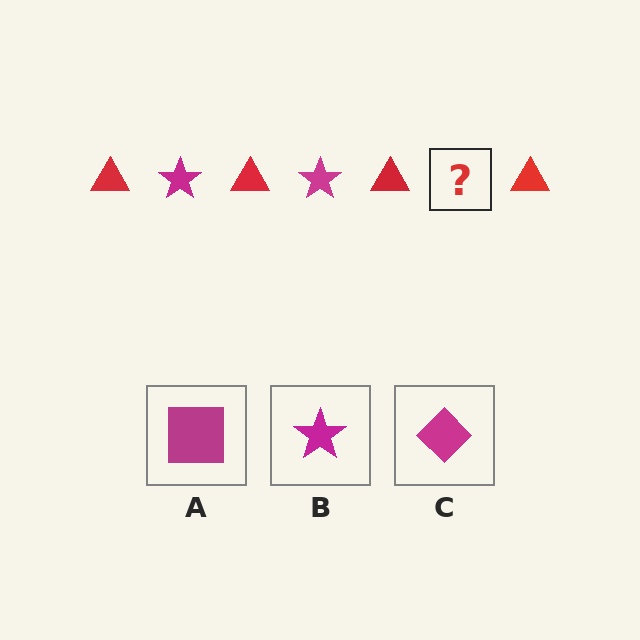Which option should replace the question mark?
Option B.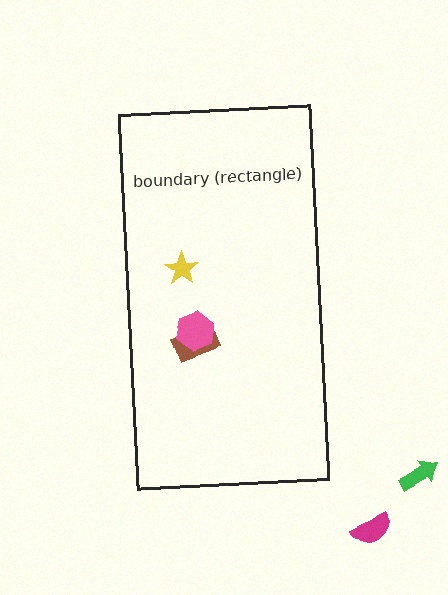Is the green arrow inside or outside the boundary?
Outside.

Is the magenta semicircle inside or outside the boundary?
Outside.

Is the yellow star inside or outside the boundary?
Inside.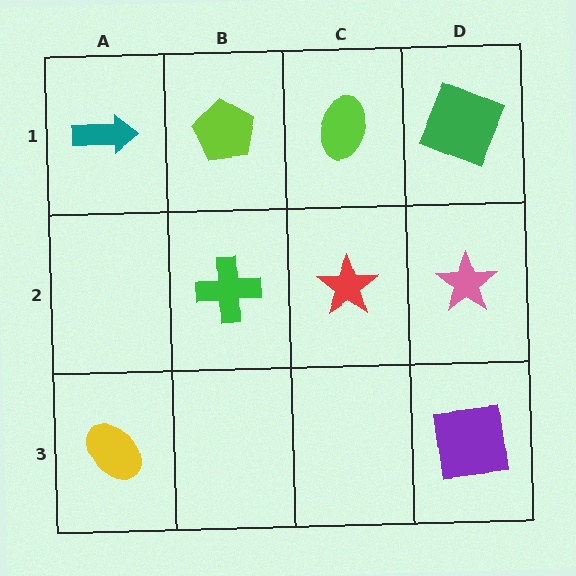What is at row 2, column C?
A red star.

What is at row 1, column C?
A lime ellipse.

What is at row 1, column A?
A teal arrow.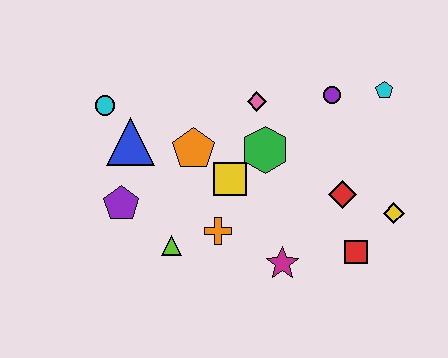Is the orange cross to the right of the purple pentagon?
Yes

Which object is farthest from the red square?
The cyan circle is farthest from the red square.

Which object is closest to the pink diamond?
The green hexagon is closest to the pink diamond.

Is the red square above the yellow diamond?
No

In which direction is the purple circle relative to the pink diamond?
The purple circle is to the right of the pink diamond.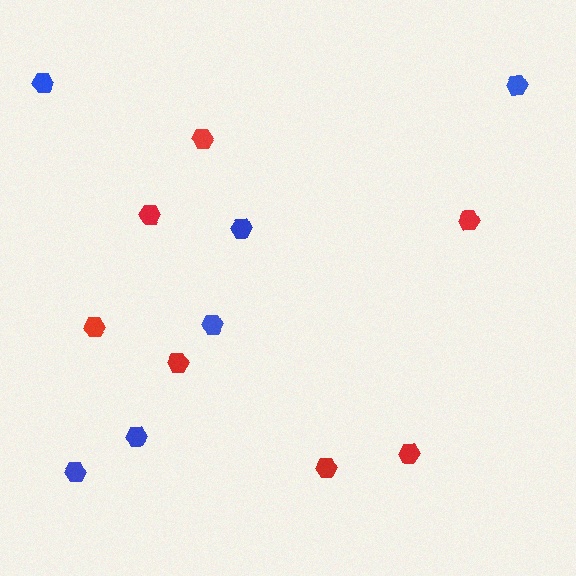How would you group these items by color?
There are 2 groups: one group of red hexagons (7) and one group of blue hexagons (6).